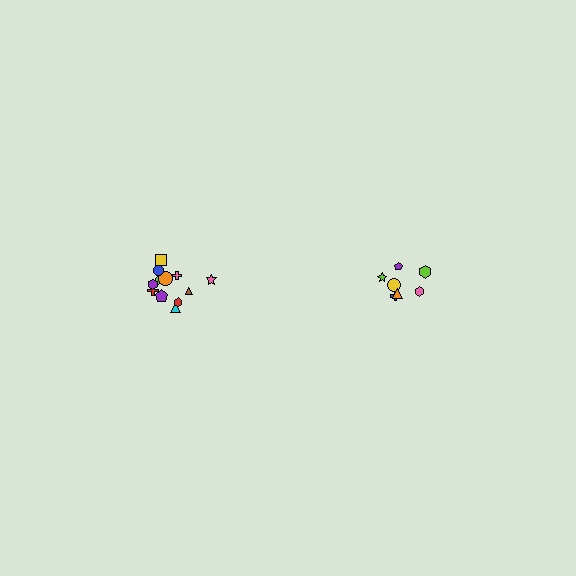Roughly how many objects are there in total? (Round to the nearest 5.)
Roughly 20 objects in total.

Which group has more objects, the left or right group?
The left group.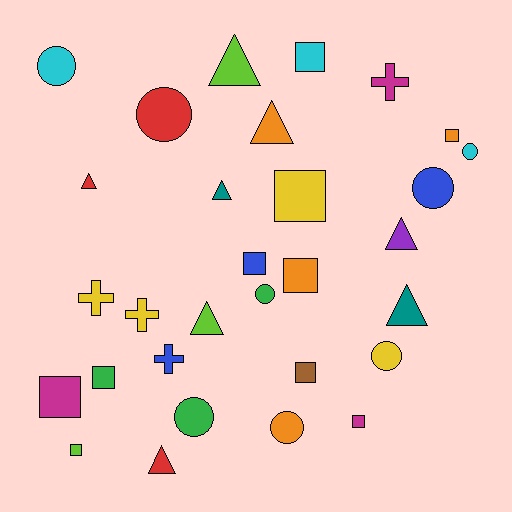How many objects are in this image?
There are 30 objects.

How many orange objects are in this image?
There are 4 orange objects.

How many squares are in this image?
There are 10 squares.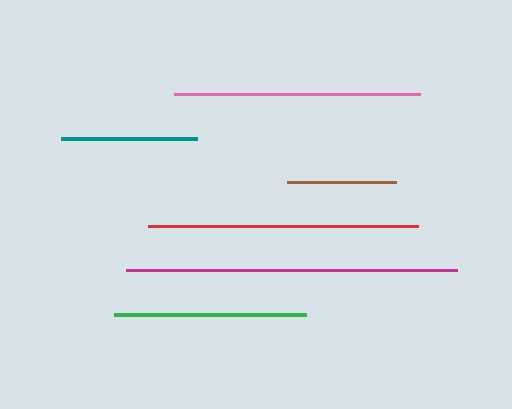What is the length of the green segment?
The green segment is approximately 192 pixels long.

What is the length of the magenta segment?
The magenta segment is approximately 331 pixels long.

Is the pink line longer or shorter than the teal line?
The pink line is longer than the teal line.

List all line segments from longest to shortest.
From longest to shortest: magenta, red, pink, green, teal, brown.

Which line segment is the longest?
The magenta line is the longest at approximately 331 pixels.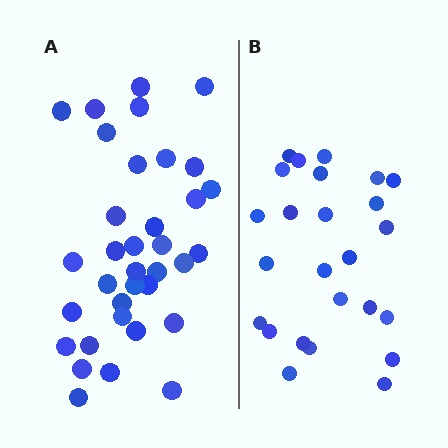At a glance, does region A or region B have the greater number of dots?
Region A (the left region) has more dots.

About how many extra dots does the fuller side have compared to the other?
Region A has roughly 10 or so more dots than region B.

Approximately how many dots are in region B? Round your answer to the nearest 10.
About 20 dots. (The exact count is 25, which rounds to 20.)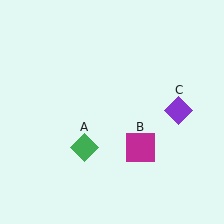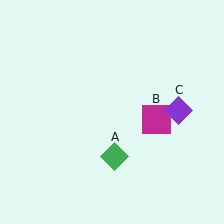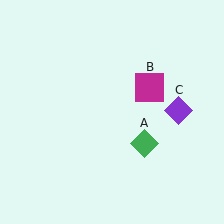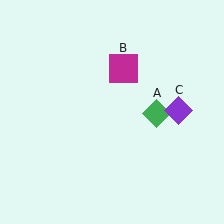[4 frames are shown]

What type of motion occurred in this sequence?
The green diamond (object A), magenta square (object B) rotated counterclockwise around the center of the scene.